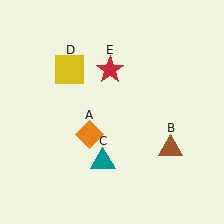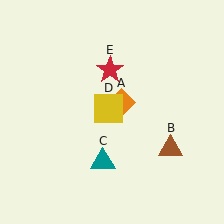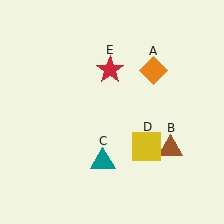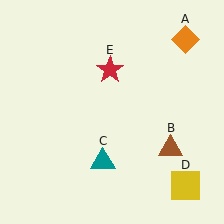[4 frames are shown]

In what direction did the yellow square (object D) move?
The yellow square (object D) moved down and to the right.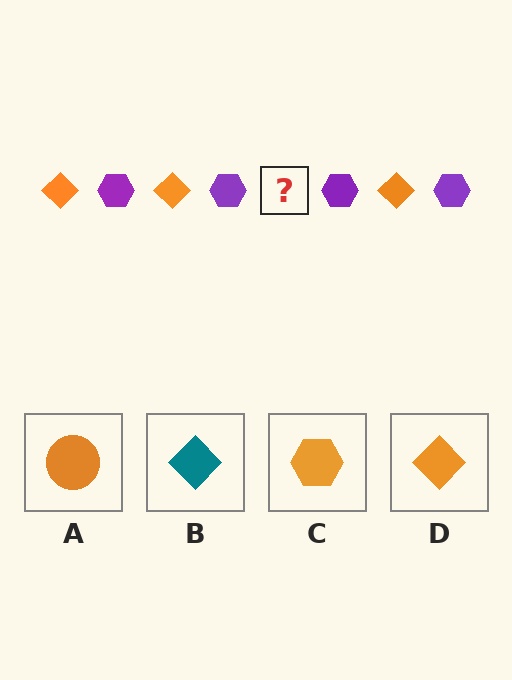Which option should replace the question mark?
Option D.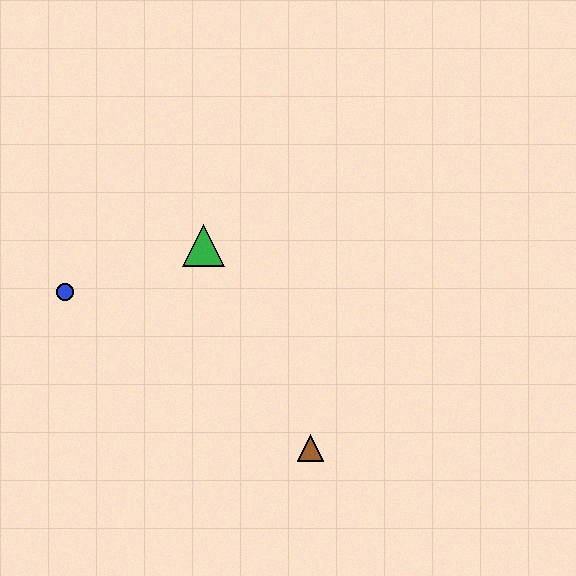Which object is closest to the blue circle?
The green triangle is closest to the blue circle.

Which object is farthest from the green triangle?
The brown triangle is farthest from the green triangle.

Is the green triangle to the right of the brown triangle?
No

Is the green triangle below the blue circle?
No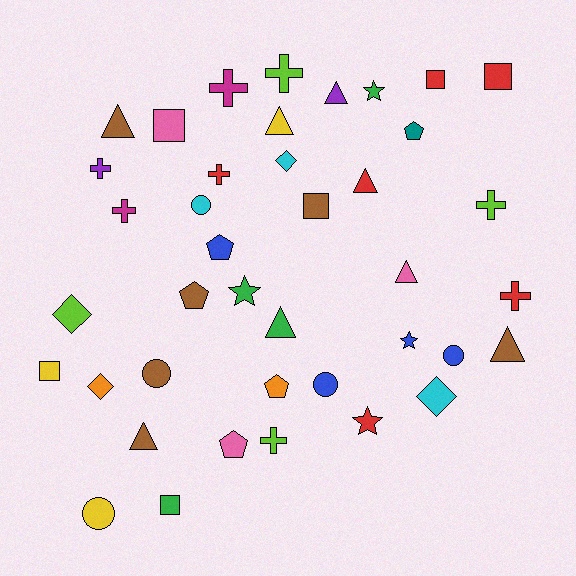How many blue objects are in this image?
There are 4 blue objects.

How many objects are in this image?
There are 40 objects.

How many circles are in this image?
There are 5 circles.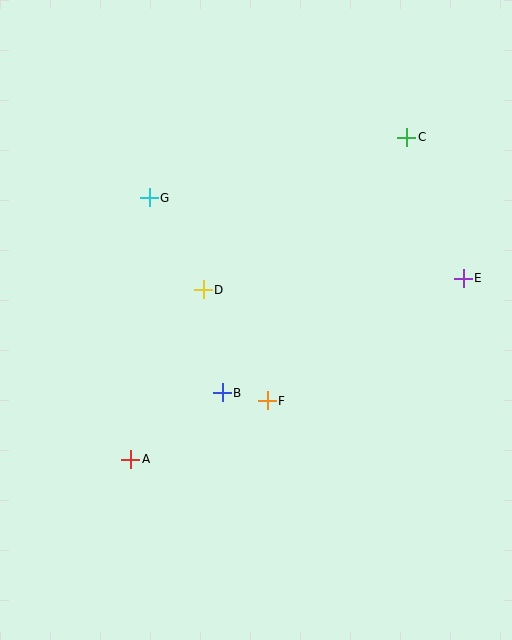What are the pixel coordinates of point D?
Point D is at (203, 290).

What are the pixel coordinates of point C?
Point C is at (407, 137).